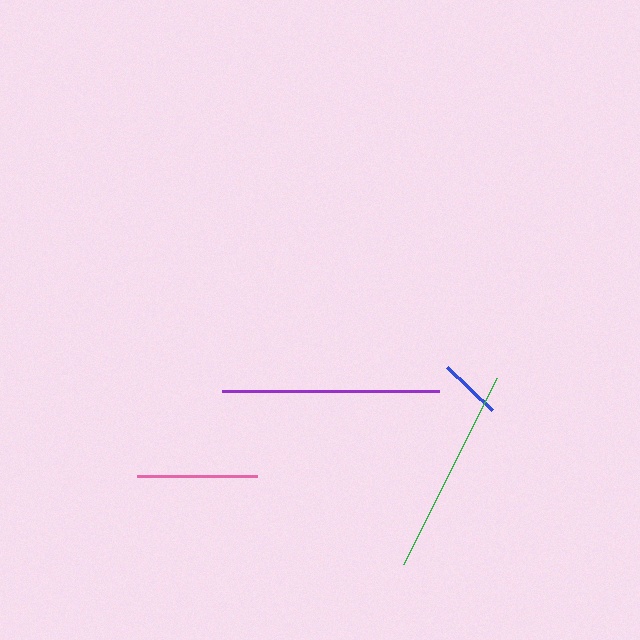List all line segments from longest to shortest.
From longest to shortest: purple, green, pink, blue.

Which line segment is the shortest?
The blue line is the shortest at approximately 62 pixels.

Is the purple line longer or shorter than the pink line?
The purple line is longer than the pink line.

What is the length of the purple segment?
The purple segment is approximately 217 pixels long.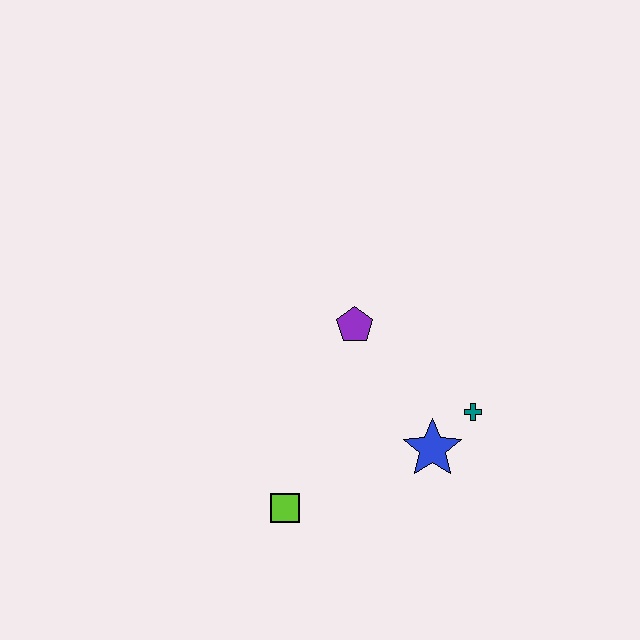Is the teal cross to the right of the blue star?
Yes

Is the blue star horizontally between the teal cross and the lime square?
Yes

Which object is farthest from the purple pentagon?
The lime square is farthest from the purple pentagon.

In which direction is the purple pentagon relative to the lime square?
The purple pentagon is above the lime square.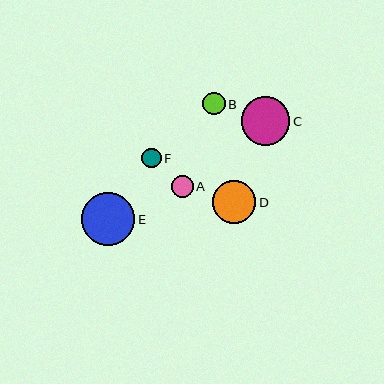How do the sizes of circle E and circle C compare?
Circle E and circle C are approximately the same size.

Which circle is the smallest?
Circle F is the smallest with a size of approximately 19 pixels.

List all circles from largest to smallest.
From largest to smallest: E, C, D, B, A, F.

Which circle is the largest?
Circle E is the largest with a size of approximately 53 pixels.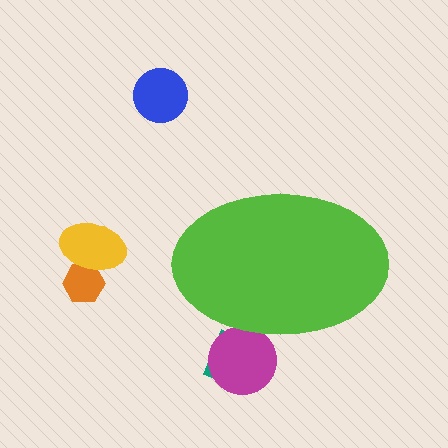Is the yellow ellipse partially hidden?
No, the yellow ellipse is fully visible.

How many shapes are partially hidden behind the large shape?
2 shapes are partially hidden.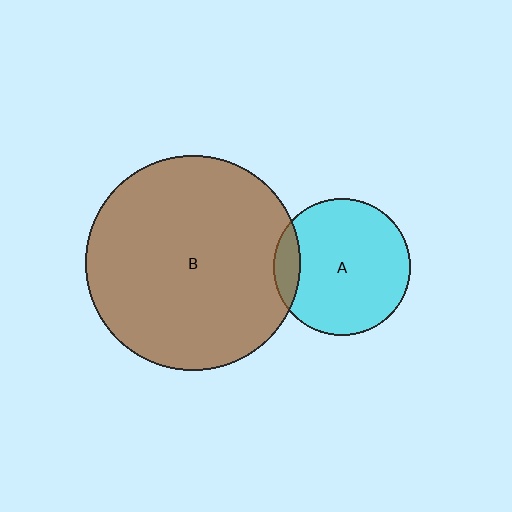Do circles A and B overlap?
Yes.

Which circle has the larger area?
Circle B (brown).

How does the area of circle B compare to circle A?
Approximately 2.5 times.